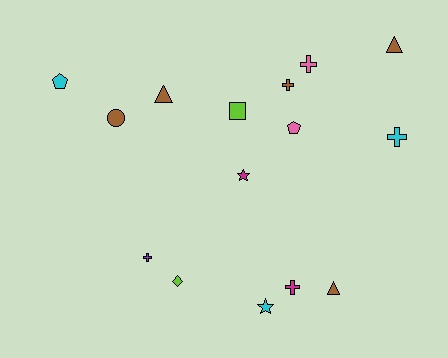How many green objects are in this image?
There are no green objects.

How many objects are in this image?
There are 15 objects.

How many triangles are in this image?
There are 3 triangles.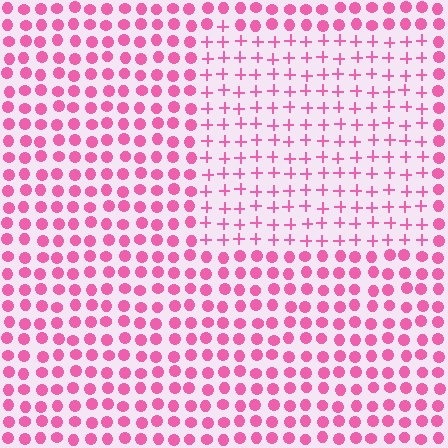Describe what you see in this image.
The image is filled with small pink elements arranged in a uniform grid. A rectangle-shaped region contains plus signs, while the surrounding area contains circles. The boundary is defined purely by the change in element shape.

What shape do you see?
I see a rectangle.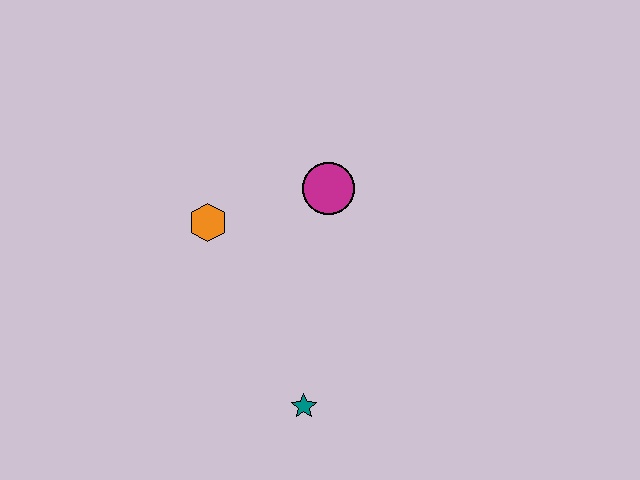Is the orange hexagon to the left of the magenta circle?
Yes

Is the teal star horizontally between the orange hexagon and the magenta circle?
Yes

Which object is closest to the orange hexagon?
The magenta circle is closest to the orange hexagon.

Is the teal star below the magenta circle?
Yes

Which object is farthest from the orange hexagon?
The teal star is farthest from the orange hexagon.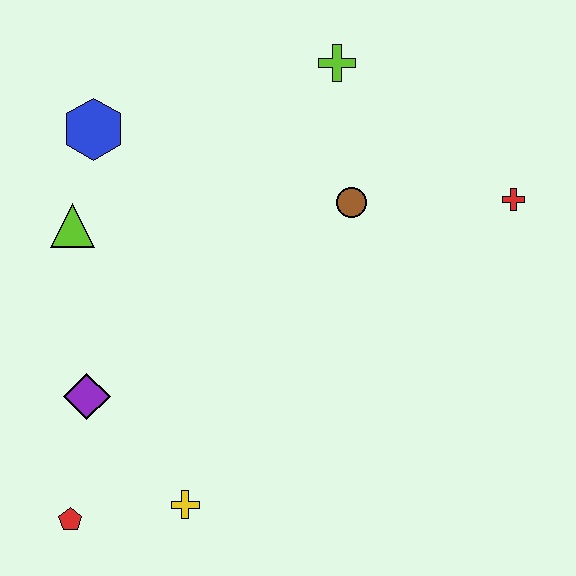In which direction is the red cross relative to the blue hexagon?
The red cross is to the right of the blue hexagon.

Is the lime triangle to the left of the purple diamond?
Yes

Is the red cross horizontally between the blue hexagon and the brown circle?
No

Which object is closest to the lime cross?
The brown circle is closest to the lime cross.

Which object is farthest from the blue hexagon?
The red cross is farthest from the blue hexagon.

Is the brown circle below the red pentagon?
No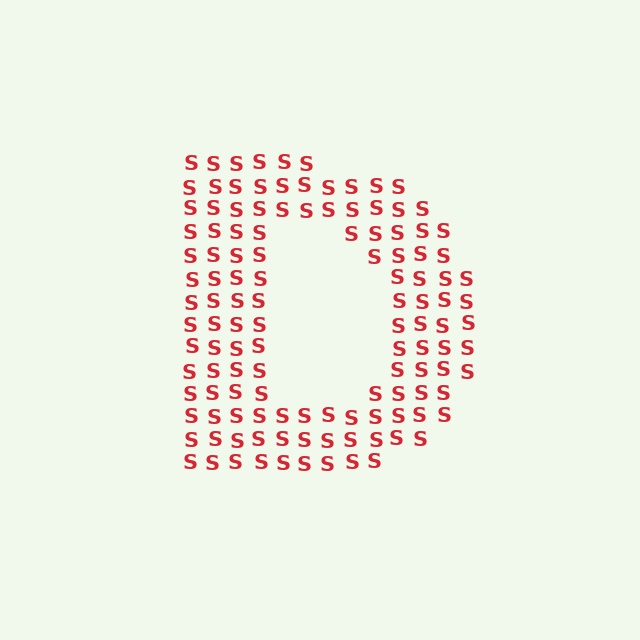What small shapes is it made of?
It is made of small letter S's.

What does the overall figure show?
The overall figure shows the letter D.